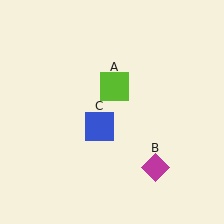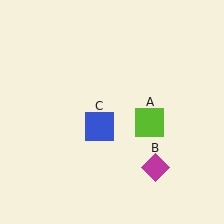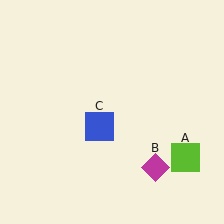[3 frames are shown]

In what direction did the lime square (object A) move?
The lime square (object A) moved down and to the right.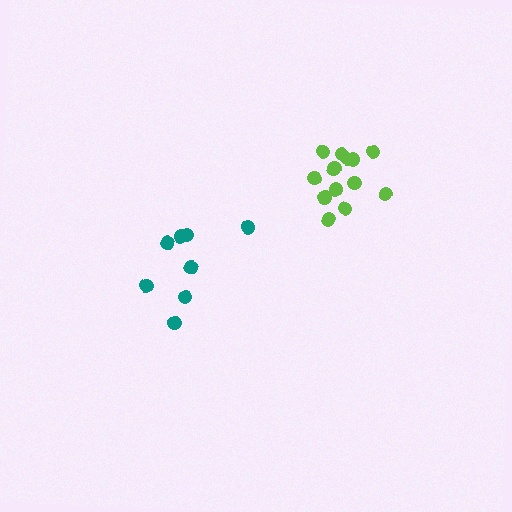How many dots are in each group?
Group 1: 8 dots, Group 2: 13 dots (21 total).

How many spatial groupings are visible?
There are 2 spatial groupings.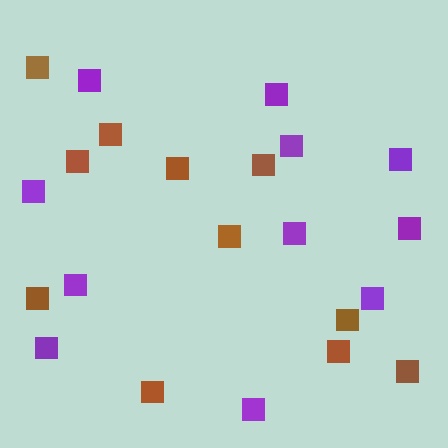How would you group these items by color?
There are 2 groups: one group of purple squares (11) and one group of brown squares (11).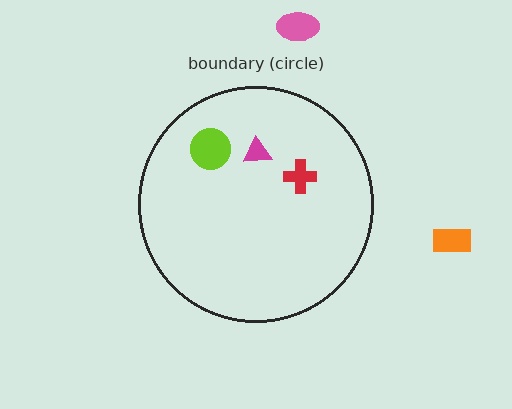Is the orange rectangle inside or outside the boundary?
Outside.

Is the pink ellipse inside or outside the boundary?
Outside.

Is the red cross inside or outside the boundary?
Inside.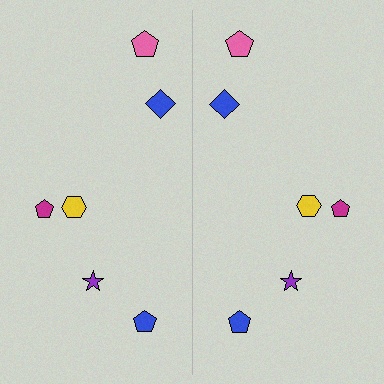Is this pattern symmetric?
Yes, this pattern has bilateral (reflection) symmetry.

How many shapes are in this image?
There are 12 shapes in this image.